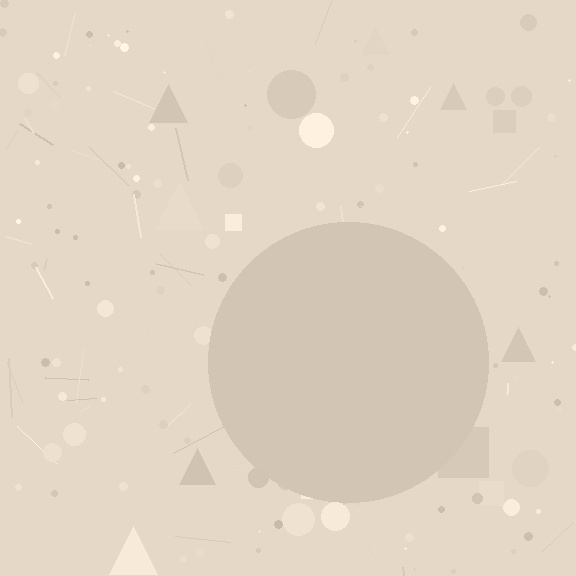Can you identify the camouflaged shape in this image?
The camouflaged shape is a circle.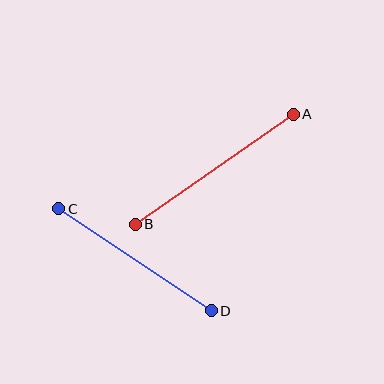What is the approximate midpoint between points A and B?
The midpoint is at approximately (214, 169) pixels.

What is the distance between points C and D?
The distance is approximately 183 pixels.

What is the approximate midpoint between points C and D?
The midpoint is at approximately (135, 260) pixels.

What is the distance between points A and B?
The distance is approximately 192 pixels.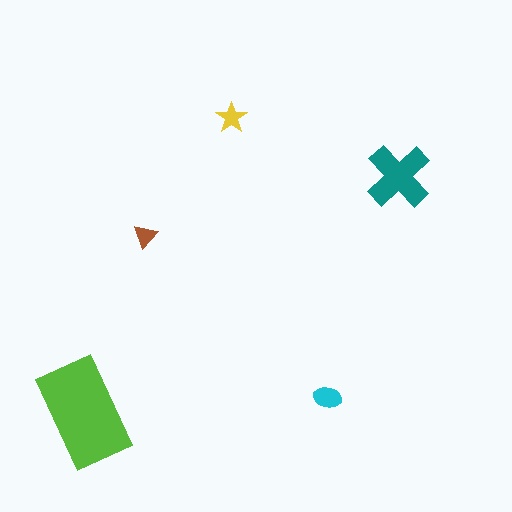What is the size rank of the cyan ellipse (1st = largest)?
3rd.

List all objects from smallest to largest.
The brown triangle, the yellow star, the cyan ellipse, the teal cross, the lime rectangle.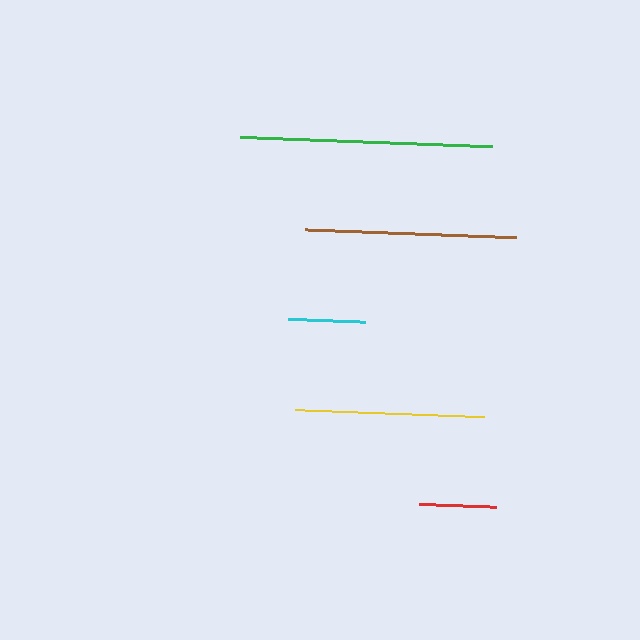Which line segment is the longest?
The green line is the longest at approximately 251 pixels.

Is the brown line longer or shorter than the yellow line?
The brown line is longer than the yellow line.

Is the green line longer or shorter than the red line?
The green line is longer than the red line.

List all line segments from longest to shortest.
From longest to shortest: green, brown, yellow, red, cyan.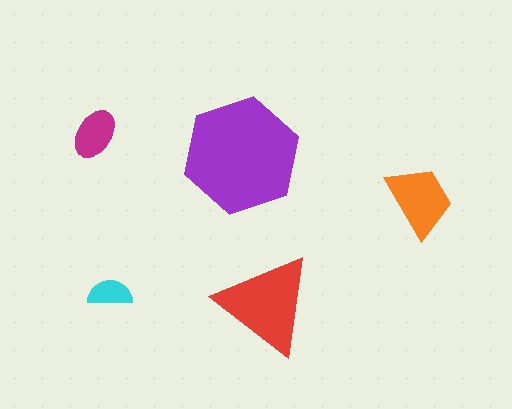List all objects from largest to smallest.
The purple hexagon, the red triangle, the orange trapezoid, the magenta ellipse, the cyan semicircle.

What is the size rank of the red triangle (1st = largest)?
2nd.